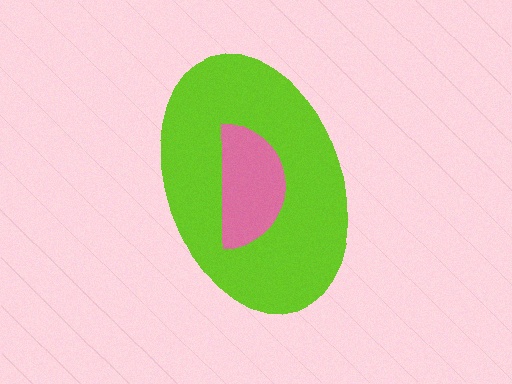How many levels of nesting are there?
2.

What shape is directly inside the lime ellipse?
The pink semicircle.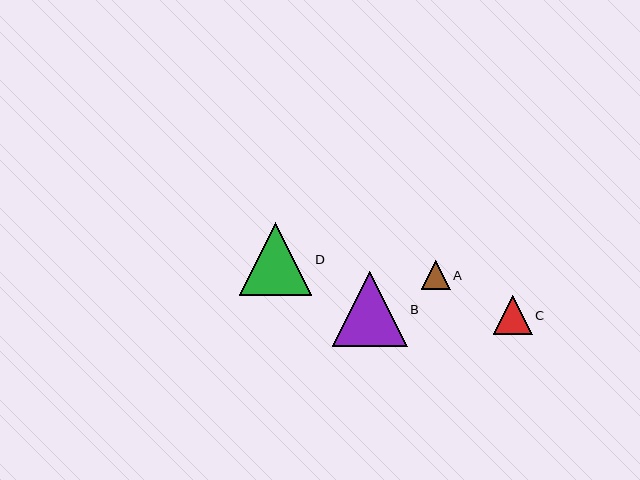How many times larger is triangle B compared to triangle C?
Triangle B is approximately 1.9 times the size of triangle C.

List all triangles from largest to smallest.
From largest to smallest: B, D, C, A.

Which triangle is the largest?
Triangle B is the largest with a size of approximately 75 pixels.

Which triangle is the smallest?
Triangle A is the smallest with a size of approximately 29 pixels.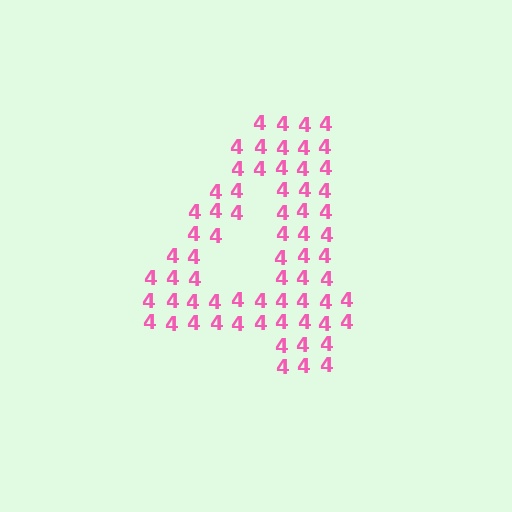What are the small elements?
The small elements are digit 4's.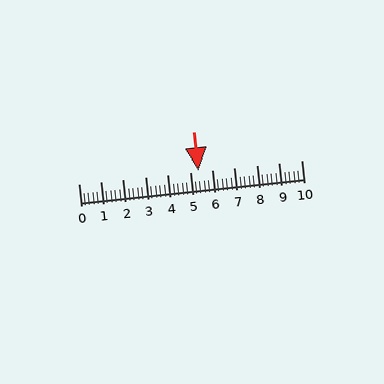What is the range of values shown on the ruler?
The ruler shows values from 0 to 10.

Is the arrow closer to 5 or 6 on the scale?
The arrow is closer to 5.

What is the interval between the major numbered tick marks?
The major tick marks are spaced 1 units apart.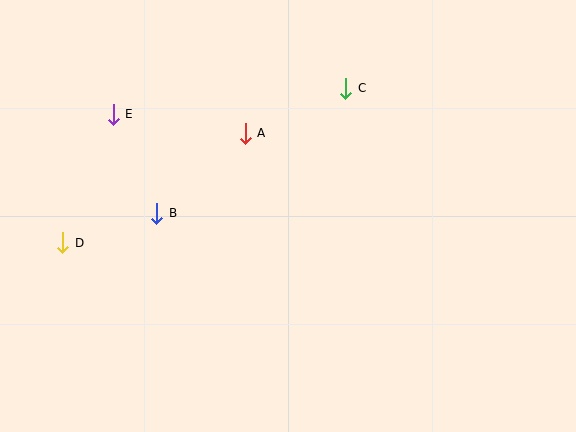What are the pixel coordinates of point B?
Point B is at (157, 213).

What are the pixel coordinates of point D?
Point D is at (63, 243).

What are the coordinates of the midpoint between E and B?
The midpoint between E and B is at (135, 164).